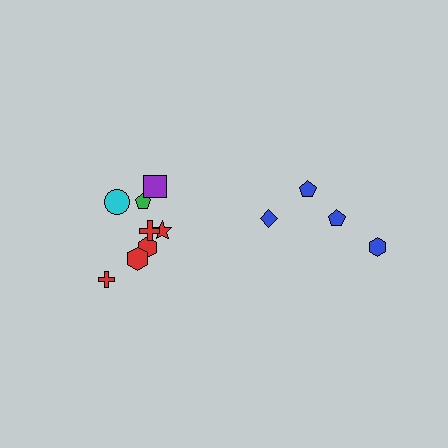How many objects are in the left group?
There are 8 objects.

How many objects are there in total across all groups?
There are 12 objects.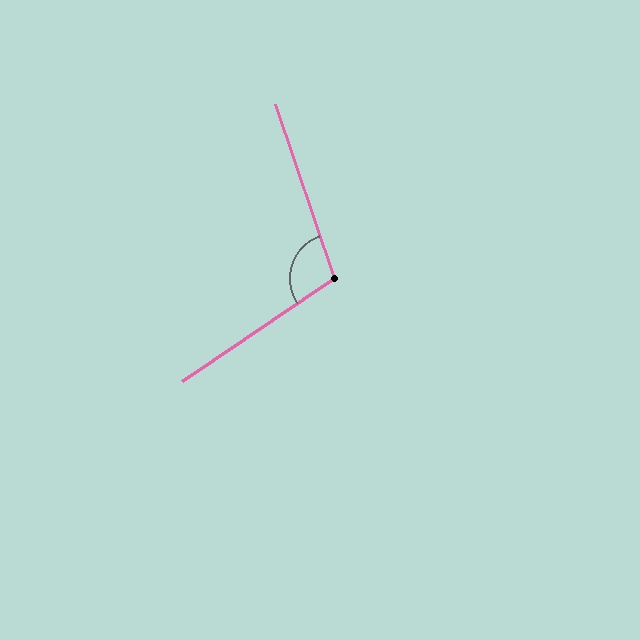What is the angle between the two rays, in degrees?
Approximately 106 degrees.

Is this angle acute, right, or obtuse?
It is obtuse.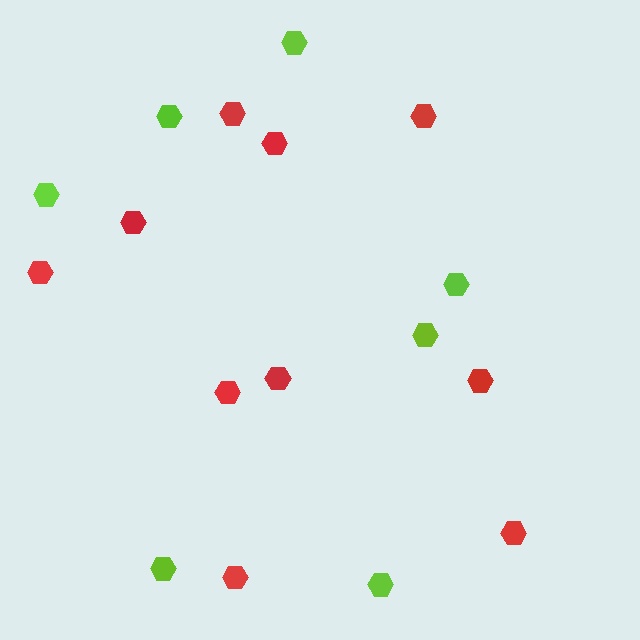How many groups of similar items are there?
There are 2 groups: one group of lime hexagons (7) and one group of red hexagons (10).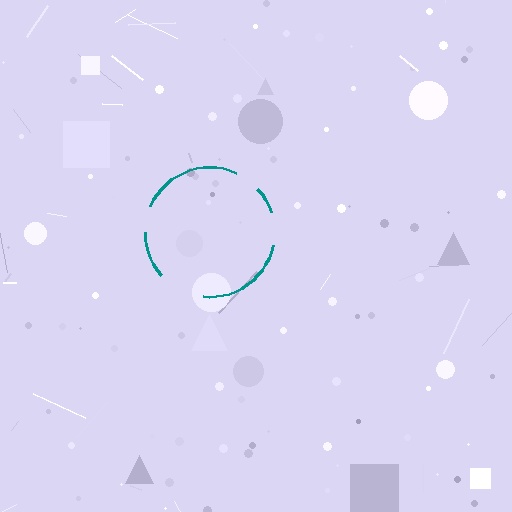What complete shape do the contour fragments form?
The contour fragments form a circle.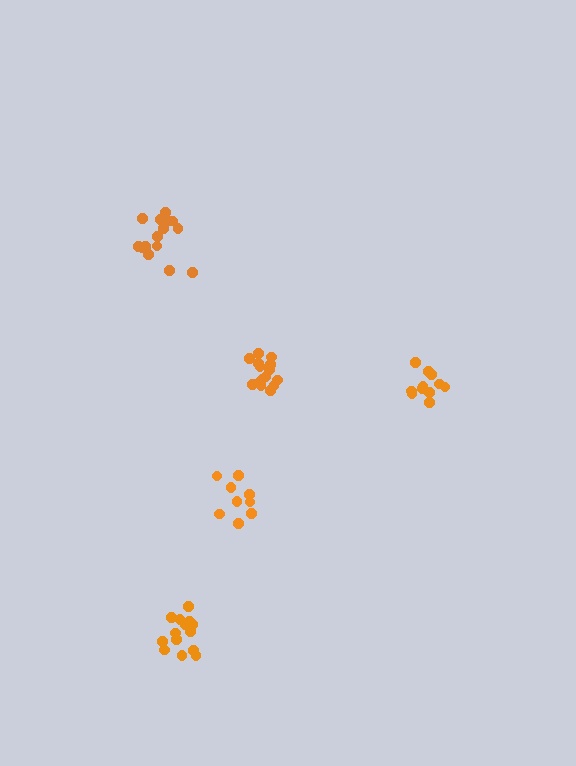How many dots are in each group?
Group 1: 15 dots, Group 2: 11 dots, Group 3: 15 dots, Group 4: 15 dots, Group 5: 9 dots (65 total).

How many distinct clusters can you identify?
There are 5 distinct clusters.